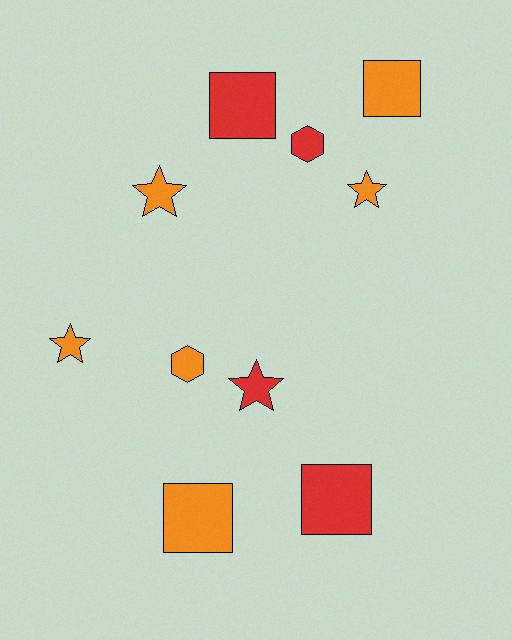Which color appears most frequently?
Orange, with 6 objects.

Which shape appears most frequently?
Star, with 4 objects.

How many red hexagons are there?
There is 1 red hexagon.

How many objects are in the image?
There are 10 objects.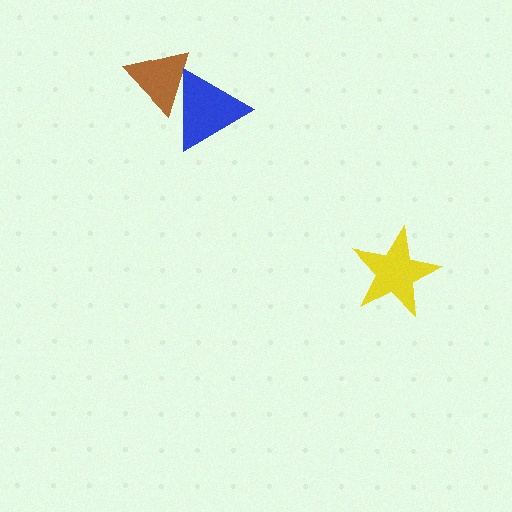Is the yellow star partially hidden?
No, no other shape covers it.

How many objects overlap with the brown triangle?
1 object overlaps with the brown triangle.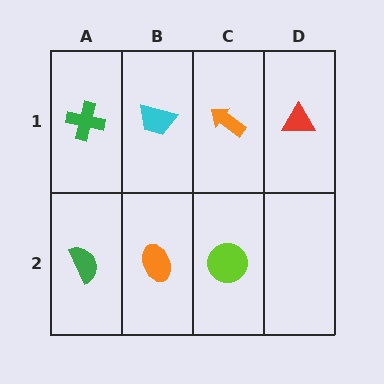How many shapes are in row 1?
4 shapes.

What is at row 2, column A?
A green semicircle.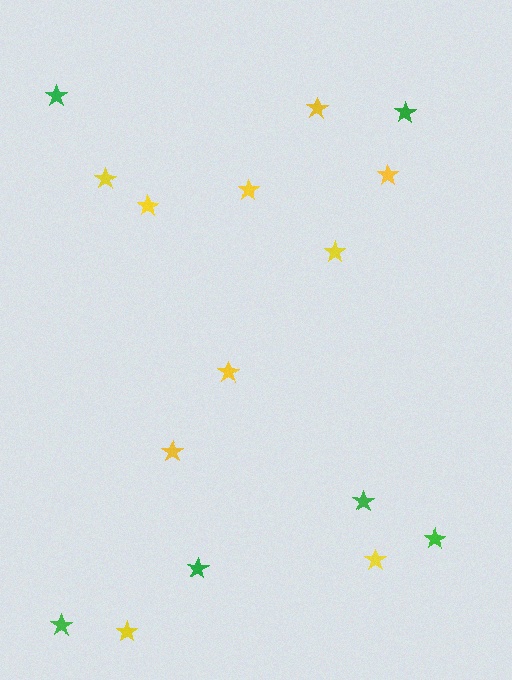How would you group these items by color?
There are 2 groups: one group of green stars (6) and one group of yellow stars (10).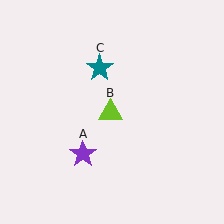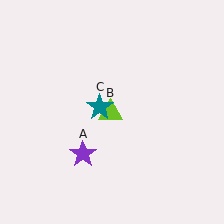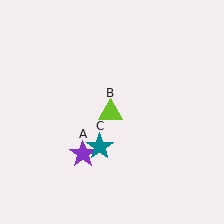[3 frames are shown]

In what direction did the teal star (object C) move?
The teal star (object C) moved down.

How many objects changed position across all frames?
1 object changed position: teal star (object C).